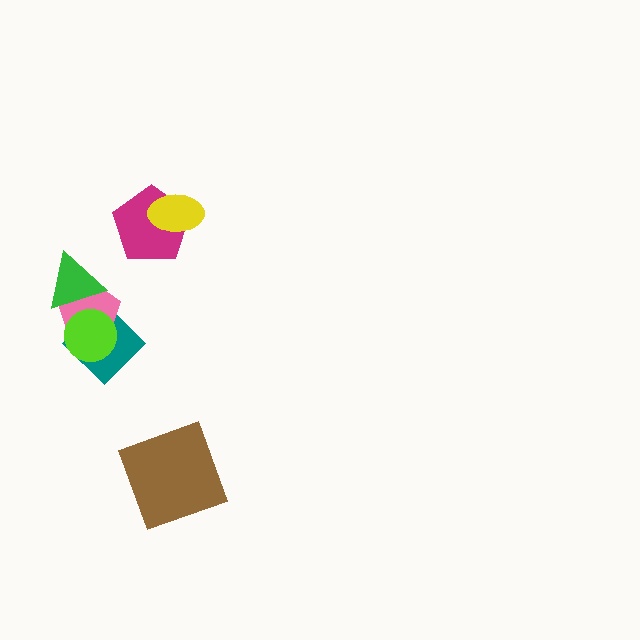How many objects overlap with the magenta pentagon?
1 object overlaps with the magenta pentagon.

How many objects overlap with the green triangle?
2 objects overlap with the green triangle.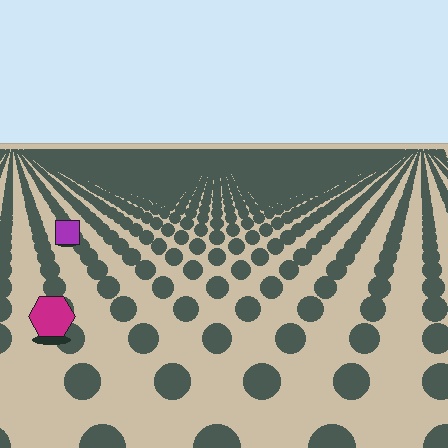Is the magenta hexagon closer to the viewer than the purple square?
Yes. The magenta hexagon is closer — you can tell from the texture gradient: the ground texture is coarser near it.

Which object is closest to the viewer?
The magenta hexagon is closest. The texture marks near it are larger and more spread out.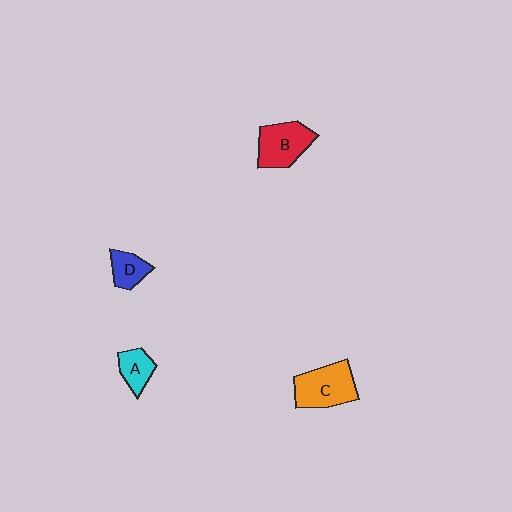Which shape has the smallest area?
Shape D (blue).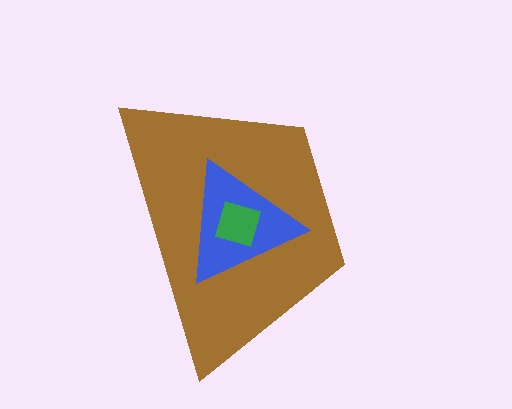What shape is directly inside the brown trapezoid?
The blue triangle.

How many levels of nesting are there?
3.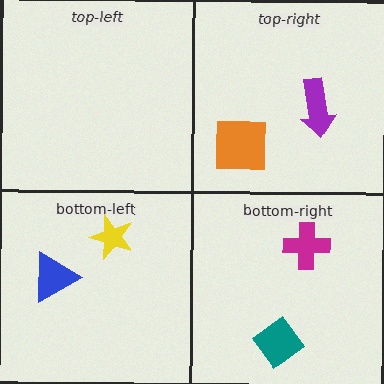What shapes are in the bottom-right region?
The magenta cross, the teal diamond.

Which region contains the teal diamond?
The bottom-right region.